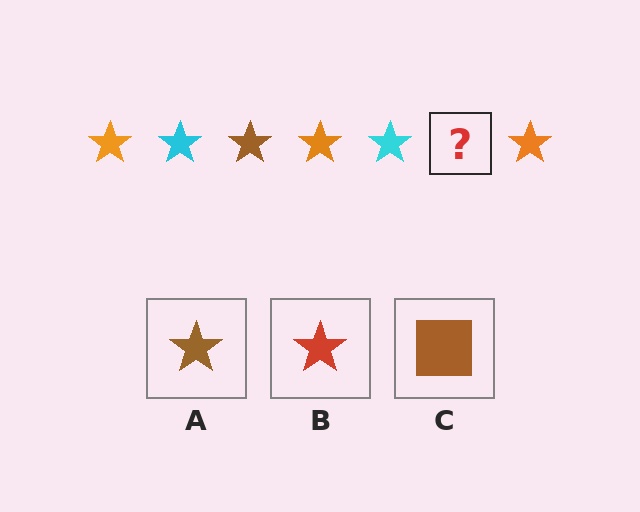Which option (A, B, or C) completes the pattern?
A.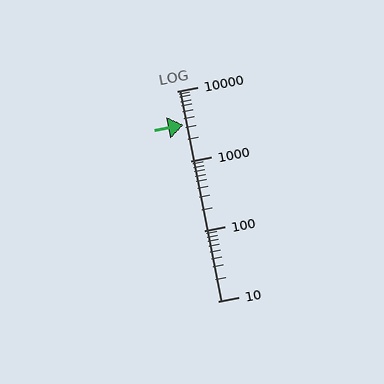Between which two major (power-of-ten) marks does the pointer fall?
The pointer is between 1000 and 10000.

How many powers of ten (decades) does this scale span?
The scale spans 3 decades, from 10 to 10000.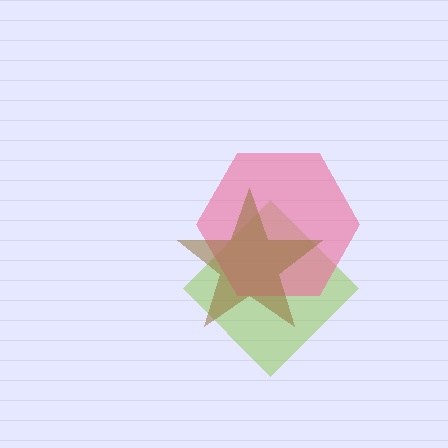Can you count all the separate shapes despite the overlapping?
Yes, there are 3 separate shapes.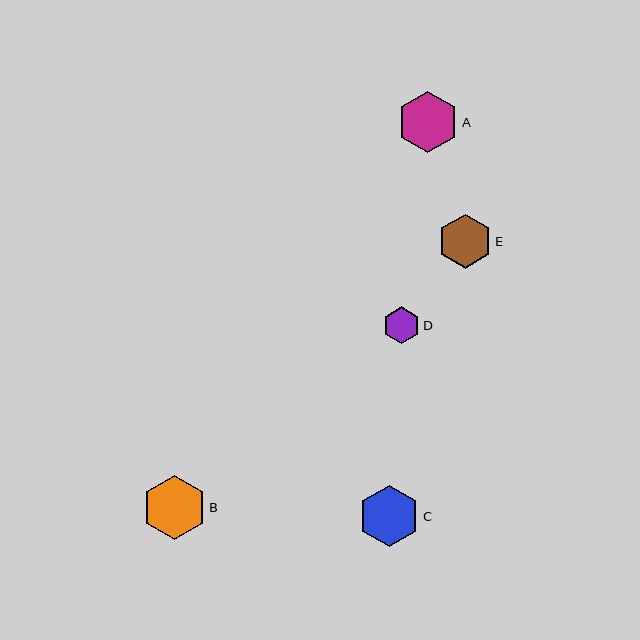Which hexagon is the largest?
Hexagon B is the largest with a size of approximately 64 pixels.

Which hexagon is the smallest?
Hexagon D is the smallest with a size of approximately 36 pixels.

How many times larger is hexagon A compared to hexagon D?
Hexagon A is approximately 1.7 times the size of hexagon D.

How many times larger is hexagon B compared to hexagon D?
Hexagon B is approximately 1.8 times the size of hexagon D.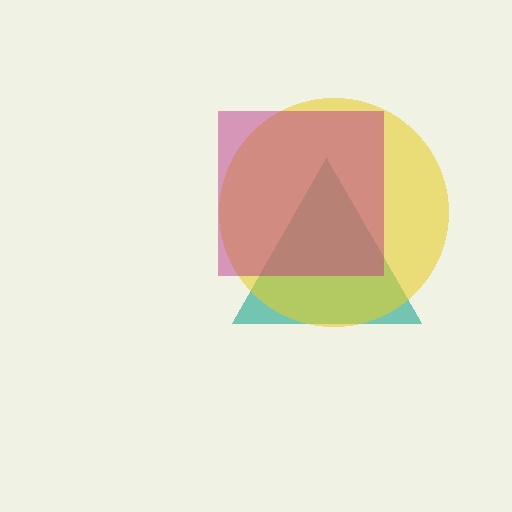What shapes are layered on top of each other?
The layered shapes are: a teal triangle, a yellow circle, a magenta square.